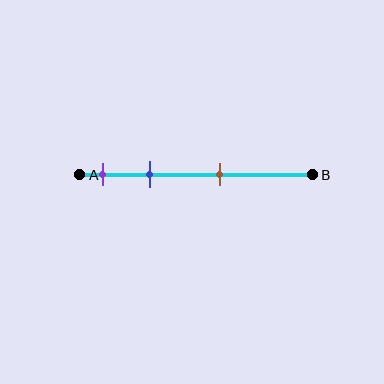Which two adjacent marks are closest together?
The purple and blue marks are the closest adjacent pair.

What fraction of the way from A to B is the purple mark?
The purple mark is approximately 10% (0.1) of the way from A to B.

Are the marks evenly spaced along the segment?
No, the marks are not evenly spaced.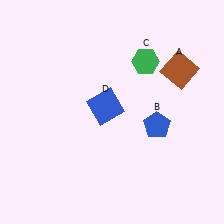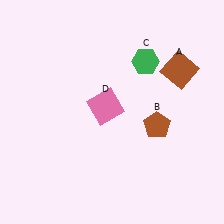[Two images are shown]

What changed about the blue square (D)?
In Image 1, D is blue. In Image 2, it changed to pink.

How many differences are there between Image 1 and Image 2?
There are 2 differences between the two images.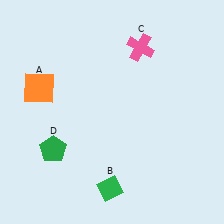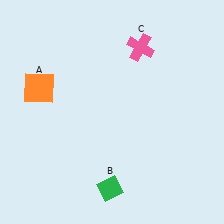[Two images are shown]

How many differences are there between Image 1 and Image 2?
There is 1 difference between the two images.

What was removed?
The green pentagon (D) was removed in Image 2.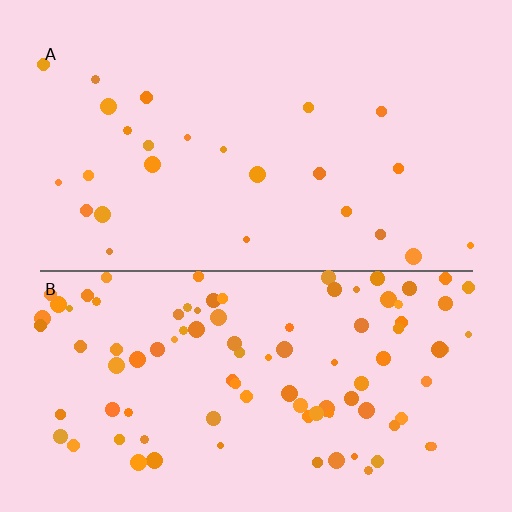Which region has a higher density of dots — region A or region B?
B (the bottom).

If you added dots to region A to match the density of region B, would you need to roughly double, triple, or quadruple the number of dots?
Approximately quadruple.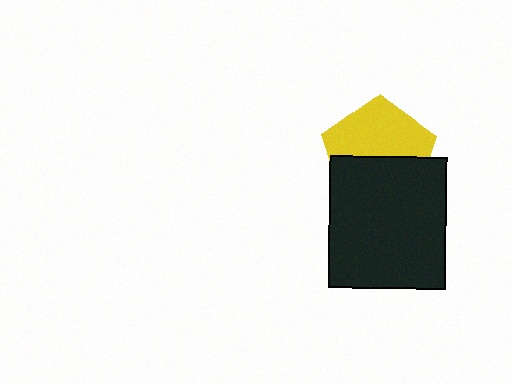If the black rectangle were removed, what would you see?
You would see the complete yellow pentagon.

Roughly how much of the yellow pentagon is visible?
About half of it is visible (roughly 52%).